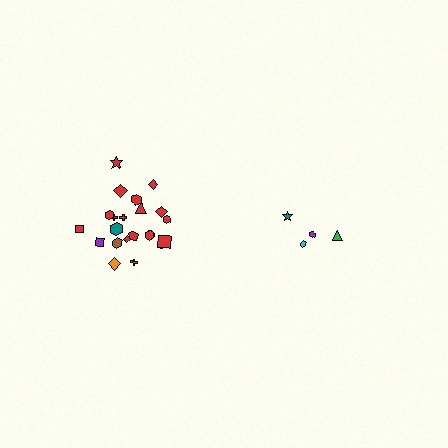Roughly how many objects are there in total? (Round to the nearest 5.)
Roughly 25 objects in total.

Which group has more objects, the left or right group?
The left group.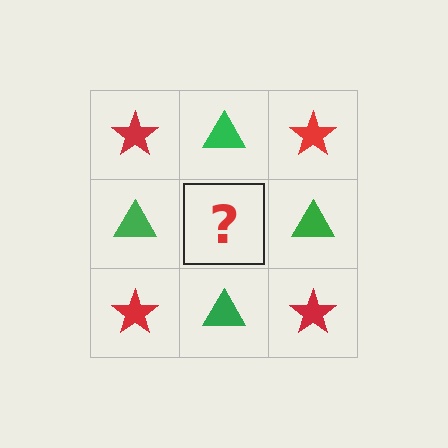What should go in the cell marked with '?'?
The missing cell should contain a red star.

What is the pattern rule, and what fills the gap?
The rule is that it alternates red star and green triangle in a checkerboard pattern. The gap should be filled with a red star.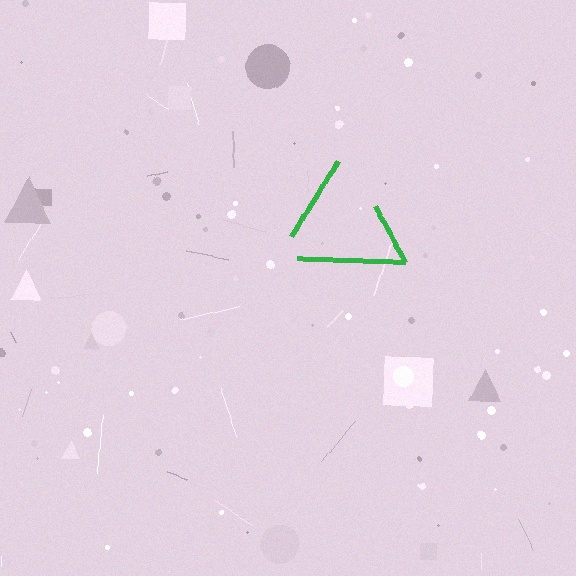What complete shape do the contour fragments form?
The contour fragments form a triangle.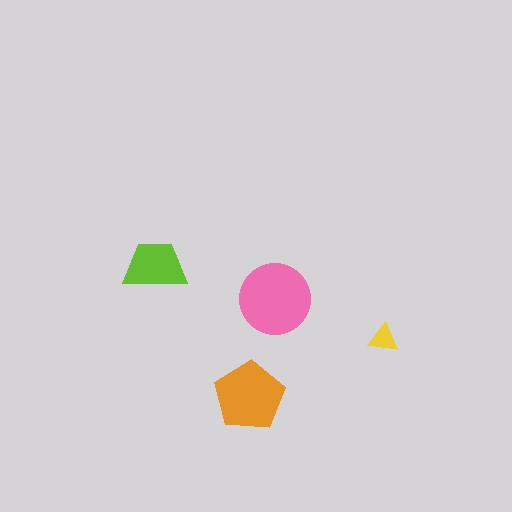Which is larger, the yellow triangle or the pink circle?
The pink circle.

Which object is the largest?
The pink circle.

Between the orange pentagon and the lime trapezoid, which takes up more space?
The orange pentagon.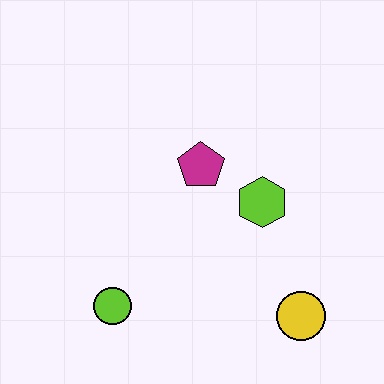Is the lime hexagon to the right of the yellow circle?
No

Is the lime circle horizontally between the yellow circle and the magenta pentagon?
No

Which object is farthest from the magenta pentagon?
The yellow circle is farthest from the magenta pentagon.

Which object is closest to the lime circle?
The magenta pentagon is closest to the lime circle.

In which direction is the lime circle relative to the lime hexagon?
The lime circle is to the left of the lime hexagon.